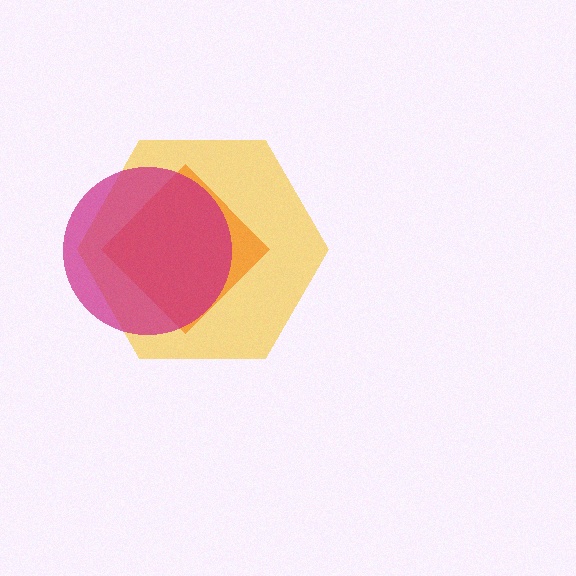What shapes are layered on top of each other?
The layered shapes are: a yellow hexagon, an orange diamond, a magenta circle.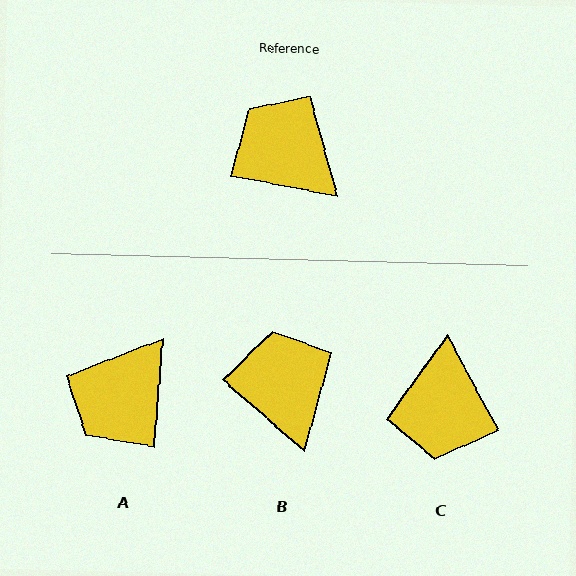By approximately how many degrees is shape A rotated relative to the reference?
Approximately 96 degrees counter-clockwise.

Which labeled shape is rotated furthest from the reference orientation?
C, about 129 degrees away.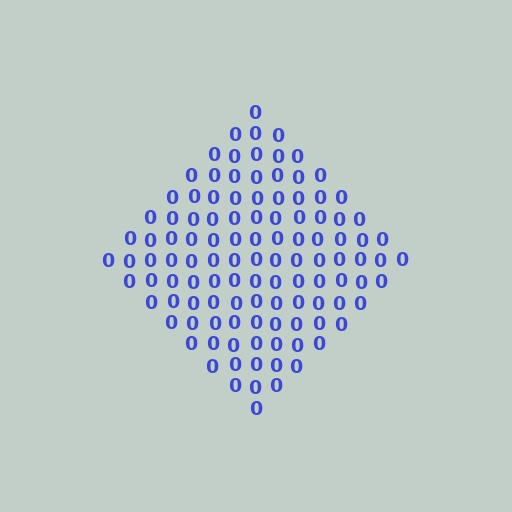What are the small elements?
The small elements are digit 0's.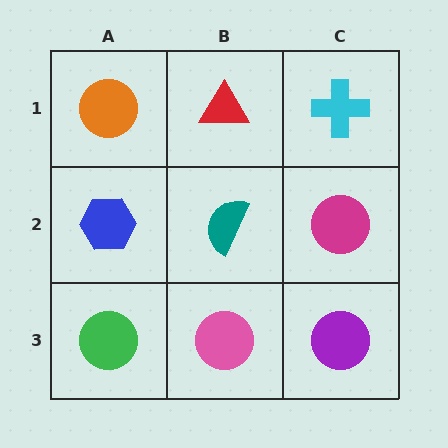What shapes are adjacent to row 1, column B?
A teal semicircle (row 2, column B), an orange circle (row 1, column A), a cyan cross (row 1, column C).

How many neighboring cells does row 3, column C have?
2.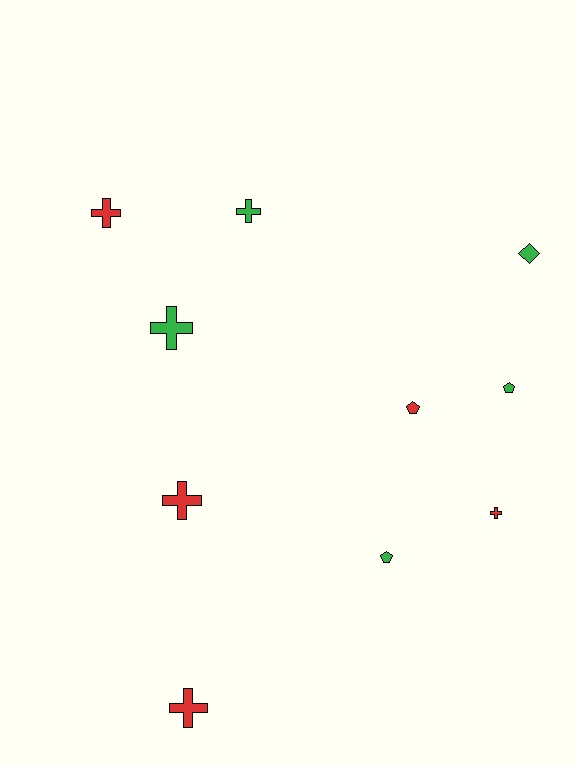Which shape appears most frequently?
Cross, with 6 objects.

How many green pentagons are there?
There are 2 green pentagons.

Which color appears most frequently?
Red, with 5 objects.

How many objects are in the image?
There are 10 objects.